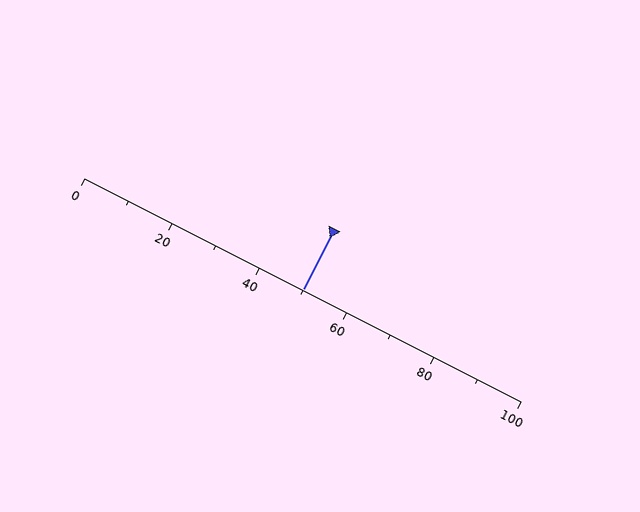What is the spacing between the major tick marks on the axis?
The major ticks are spaced 20 apart.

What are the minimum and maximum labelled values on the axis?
The axis runs from 0 to 100.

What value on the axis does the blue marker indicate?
The marker indicates approximately 50.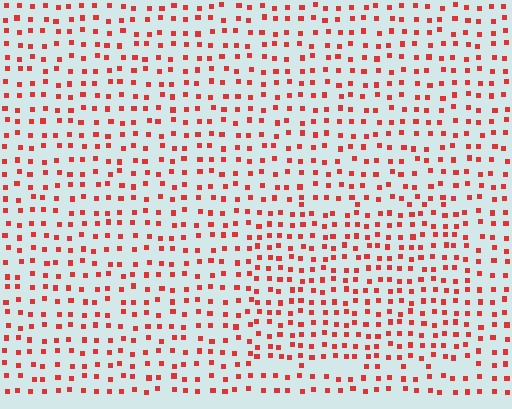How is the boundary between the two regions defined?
The boundary is defined by a change in element density (approximately 1.4x ratio). All elements are the same color, size, and shape.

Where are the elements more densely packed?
The elements are more densely packed inside the rectangle boundary.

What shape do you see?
I see a rectangle.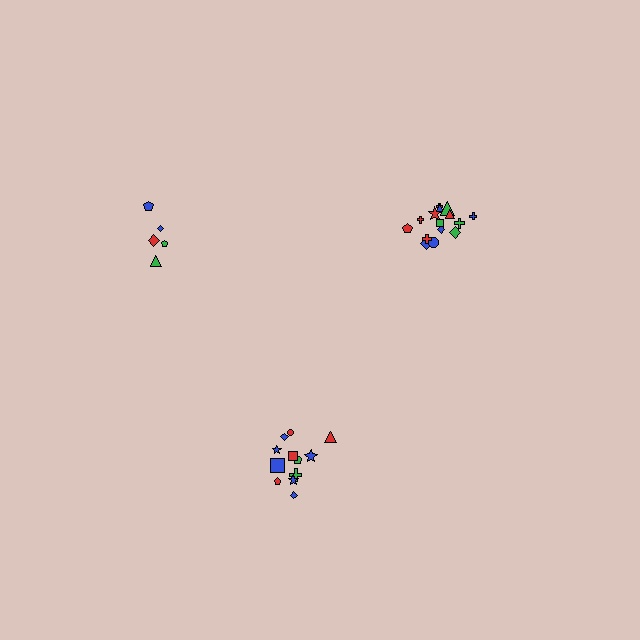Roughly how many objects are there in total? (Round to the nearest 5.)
Roughly 30 objects in total.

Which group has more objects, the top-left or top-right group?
The top-right group.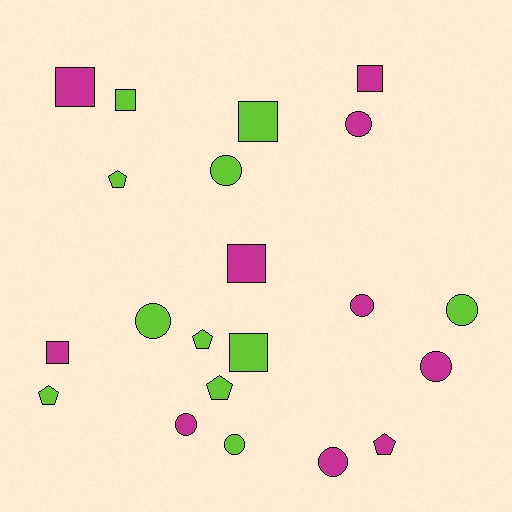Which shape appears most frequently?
Circle, with 9 objects.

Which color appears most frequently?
Lime, with 11 objects.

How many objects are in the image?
There are 21 objects.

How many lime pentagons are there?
There are 4 lime pentagons.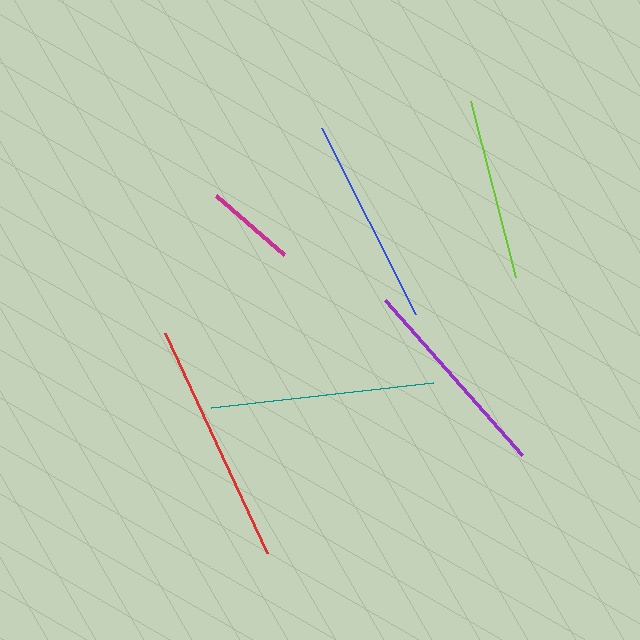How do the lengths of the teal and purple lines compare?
The teal and purple lines are approximately the same length.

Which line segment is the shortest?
The magenta line is the shortest at approximately 90 pixels.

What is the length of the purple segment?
The purple segment is approximately 206 pixels long.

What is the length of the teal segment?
The teal segment is approximately 223 pixels long.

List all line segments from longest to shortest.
From longest to shortest: red, teal, blue, purple, lime, magenta.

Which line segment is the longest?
The red line is the longest at approximately 242 pixels.